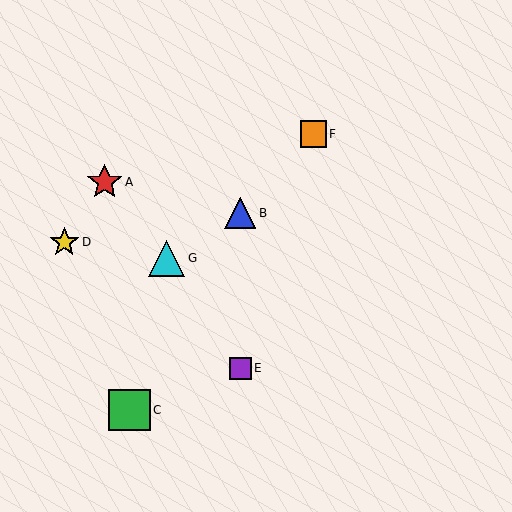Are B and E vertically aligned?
Yes, both are at x≈240.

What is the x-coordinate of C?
Object C is at x≈129.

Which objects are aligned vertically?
Objects B, E are aligned vertically.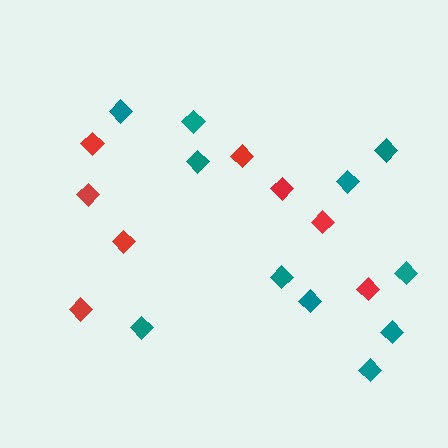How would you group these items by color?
There are 2 groups: one group of teal diamonds (11) and one group of red diamonds (8).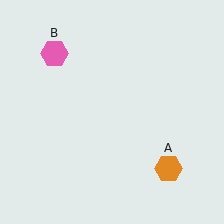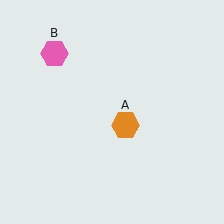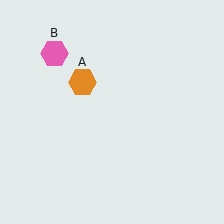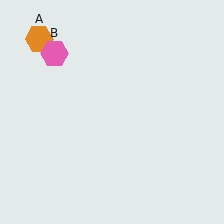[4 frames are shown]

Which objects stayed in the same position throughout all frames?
Pink hexagon (object B) remained stationary.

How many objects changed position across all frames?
1 object changed position: orange hexagon (object A).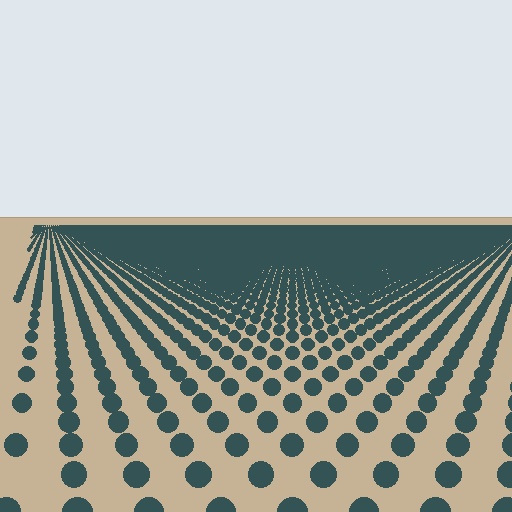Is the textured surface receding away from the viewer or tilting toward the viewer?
The surface is receding away from the viewer. Texture elements get smaller and denser toward the top.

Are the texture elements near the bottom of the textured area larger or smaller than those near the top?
Larger. Near the bottom, elements are closer to the viewer and appear at a bigger on-screen size.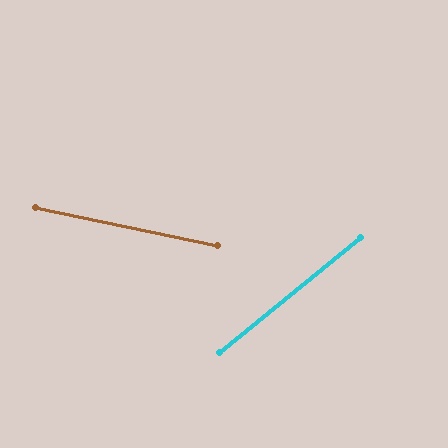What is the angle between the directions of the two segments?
Approximately 51 degrees.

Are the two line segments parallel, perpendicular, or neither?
Neither parallel nor perpendicular — they differ by about 51°.